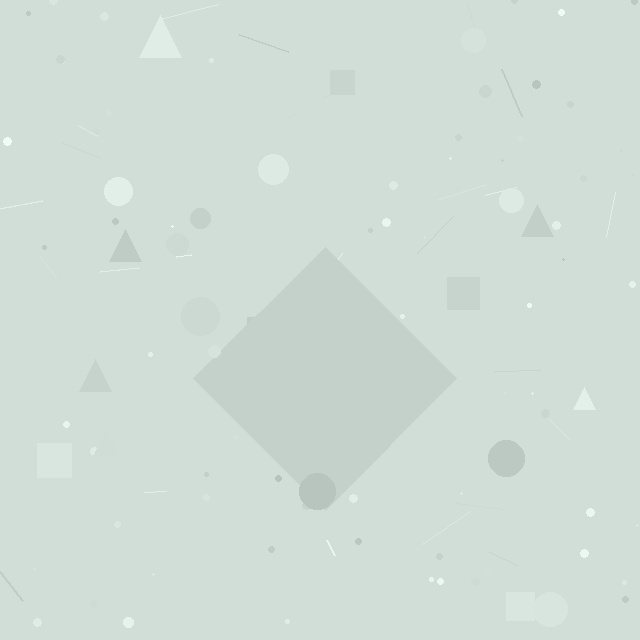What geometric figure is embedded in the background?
A diamond is embedded in the background.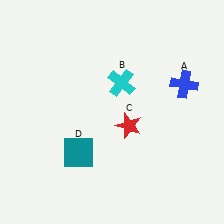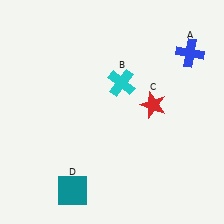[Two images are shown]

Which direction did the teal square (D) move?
The teal square (D) moved down.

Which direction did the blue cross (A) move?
The blue cross (A) moved up.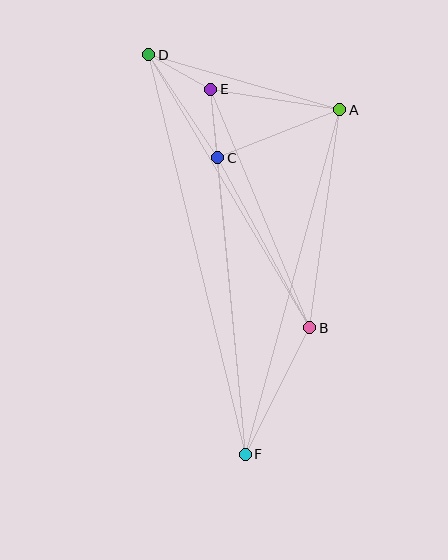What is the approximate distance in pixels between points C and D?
The distance between C and D is approximately 124 pixels.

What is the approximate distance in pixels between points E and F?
The distance between E and F is approximately 367 pixels.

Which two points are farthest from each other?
Points D and F are farthest from each other.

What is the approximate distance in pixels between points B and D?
The distance between B and D is approximately 317 pixels.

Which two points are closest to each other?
Points C and E are closest to each other.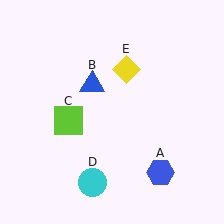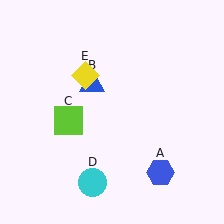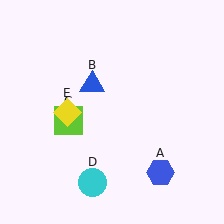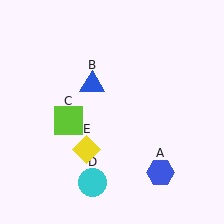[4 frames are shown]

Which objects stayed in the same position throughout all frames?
Blue hexagon (object A) and blue triangle (object B) and lime square (object C) and cyan circle (object D) remained stationary.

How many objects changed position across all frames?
1 object changed position: yellow diamond (object E).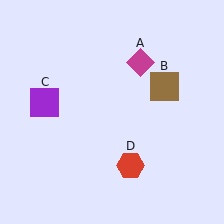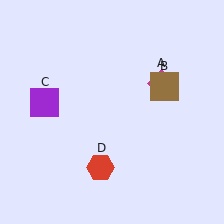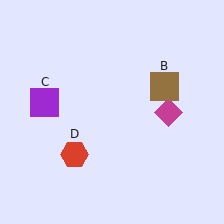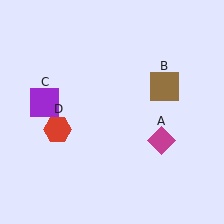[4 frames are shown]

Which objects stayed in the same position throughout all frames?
Brown square (object B) and purple square (object C) remained stationary.